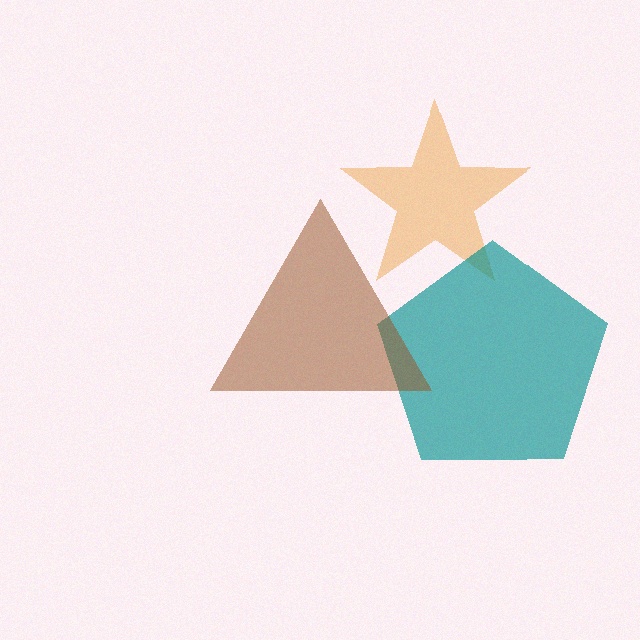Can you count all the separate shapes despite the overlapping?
Yes, there are 3 separate shapes.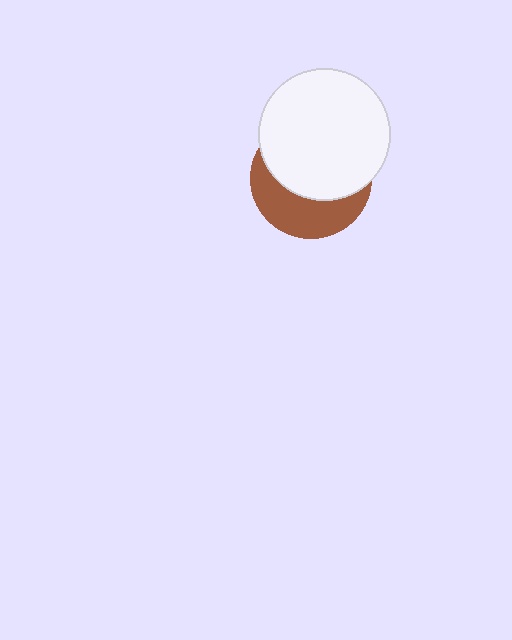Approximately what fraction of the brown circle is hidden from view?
Roughly 60% of the brown circle is hidden behind the white circle.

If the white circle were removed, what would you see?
You would see the complete brown circle.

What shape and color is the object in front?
The object in front is a white circle.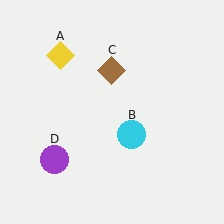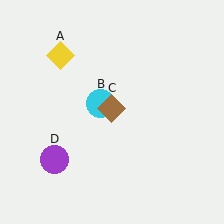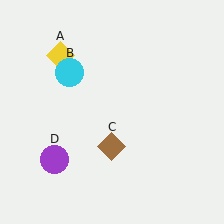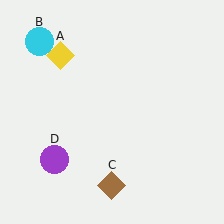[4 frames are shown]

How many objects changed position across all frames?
2 objects changed position: cyan circle (object B), brown diamond (object C).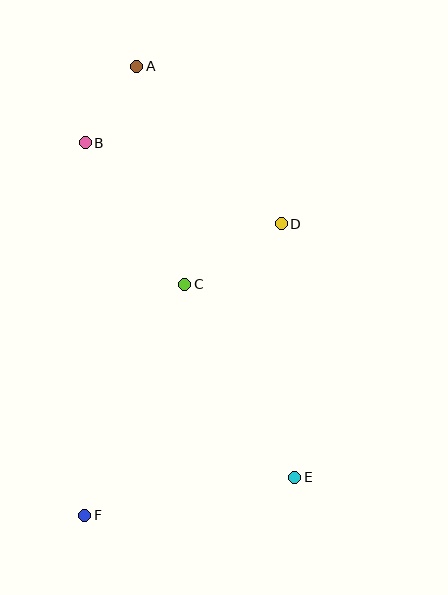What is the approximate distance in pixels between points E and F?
The distance between E and F is approximately 213 pixels.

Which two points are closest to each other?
Points A and B are closest to each other.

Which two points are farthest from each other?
Points A and F are farthest from each other.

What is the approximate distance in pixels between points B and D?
The distance between B and D is approximately 212 pixels.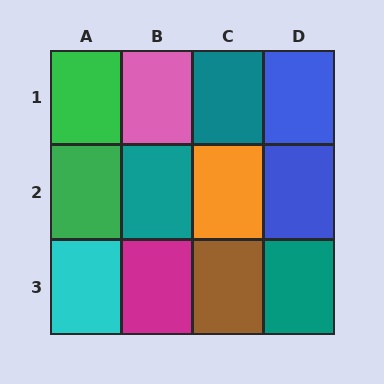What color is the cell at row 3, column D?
Teal.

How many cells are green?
2 cells are green.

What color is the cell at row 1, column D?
Blue.